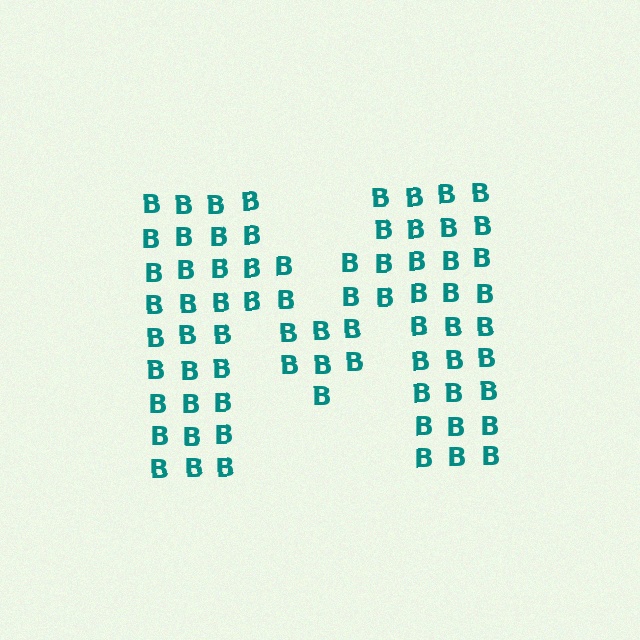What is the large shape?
The large shape is the letter M.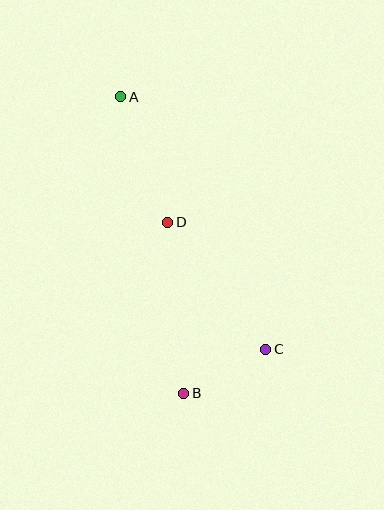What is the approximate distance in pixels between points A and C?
The distance between A and C is approximately 291 pixels.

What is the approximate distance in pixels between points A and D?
The distance between A and D is approximately 134 pixels.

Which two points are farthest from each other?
Points A and B are farthest from each other.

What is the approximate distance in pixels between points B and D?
The distance between B and D is approximately 172 pixels.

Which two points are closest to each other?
Points B and C are closest to each other.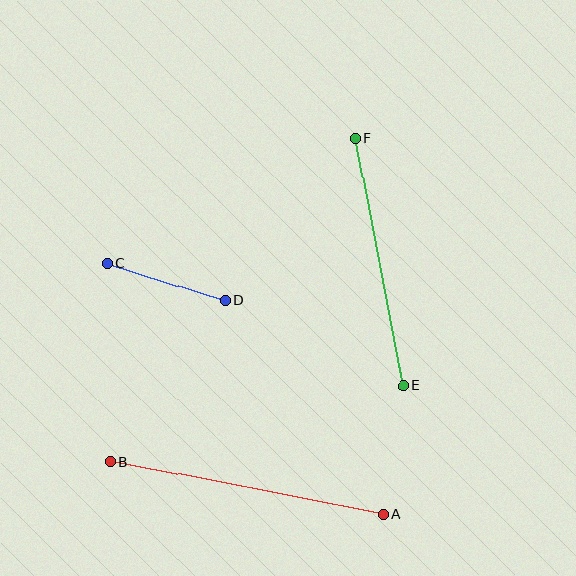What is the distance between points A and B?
The distance is approximately 278 pixels.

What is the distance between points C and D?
The distance is approximately 124 pixels.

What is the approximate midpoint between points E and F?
The midpoint is at approximately (380, 262) pixels.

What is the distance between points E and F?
The distance is approximately 253 pixels.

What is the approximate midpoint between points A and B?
The midpoint is at approximately (247, 488) pixels.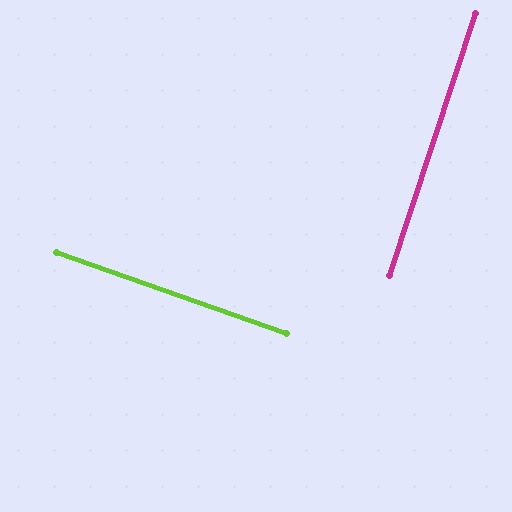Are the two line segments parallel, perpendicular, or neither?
Perpendicular — they meet at approximately 89°.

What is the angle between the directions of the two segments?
Approximately 89 degrees.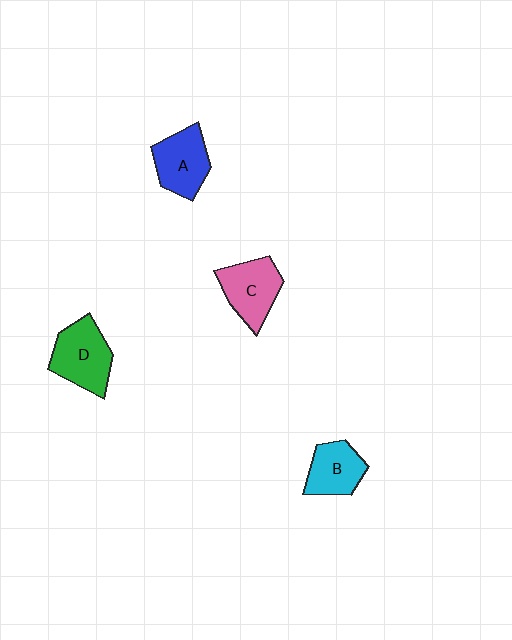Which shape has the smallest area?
Shape B (cyan).